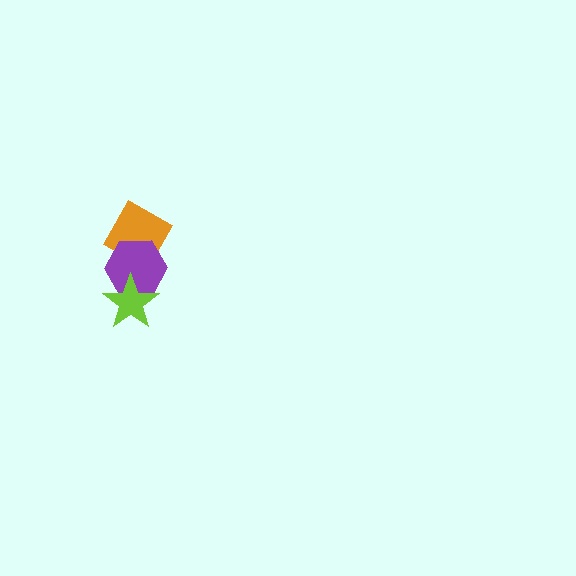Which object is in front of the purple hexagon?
The lime star is in front of the purple hexagon.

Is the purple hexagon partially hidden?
Yes, it is partially covered by another shape.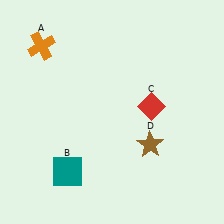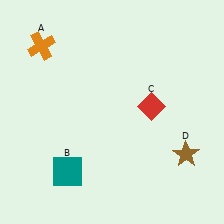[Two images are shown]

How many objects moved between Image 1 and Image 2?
1 object moved between the two images.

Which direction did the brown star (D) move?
The brown star (D) moved right.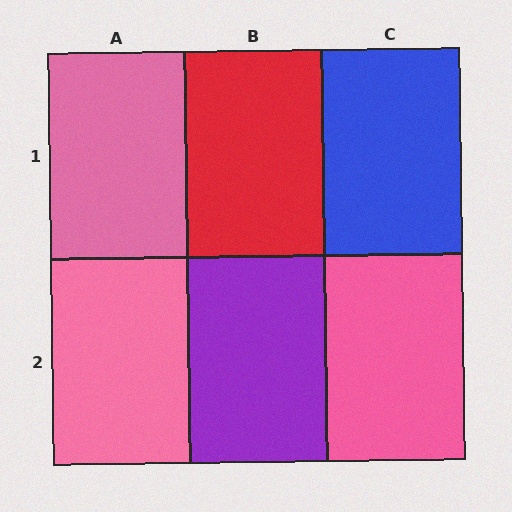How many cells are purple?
1 cell is purple.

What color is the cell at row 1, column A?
Pink.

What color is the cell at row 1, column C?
Blue.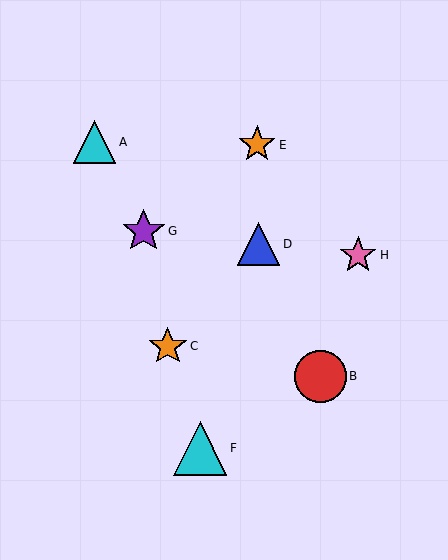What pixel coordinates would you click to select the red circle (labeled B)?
Click at (320, 376) to select the red circle B.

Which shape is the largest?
The cyan triangle (labeled F) is the largest.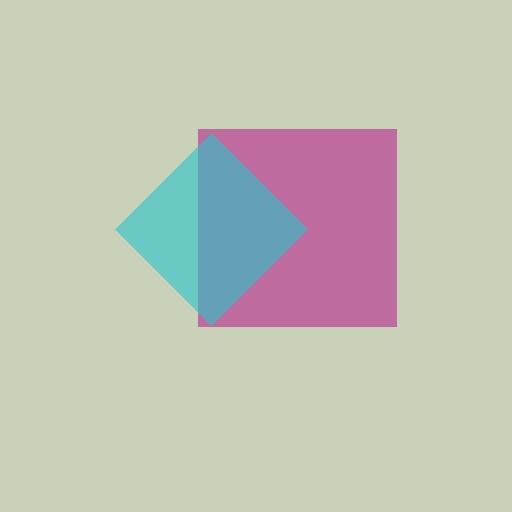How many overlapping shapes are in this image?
There are 2 overlapping shapes in the image.